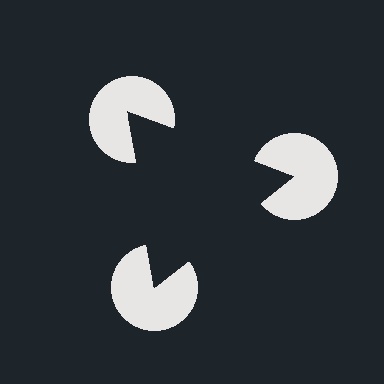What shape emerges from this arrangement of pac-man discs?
An illusory triangle — its edges are inferred from the aligned wedge cuts in the pac-man discs, not physically drawn.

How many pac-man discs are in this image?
There are 3 — one at each vertex of the illusory triangle.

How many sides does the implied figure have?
3 sides.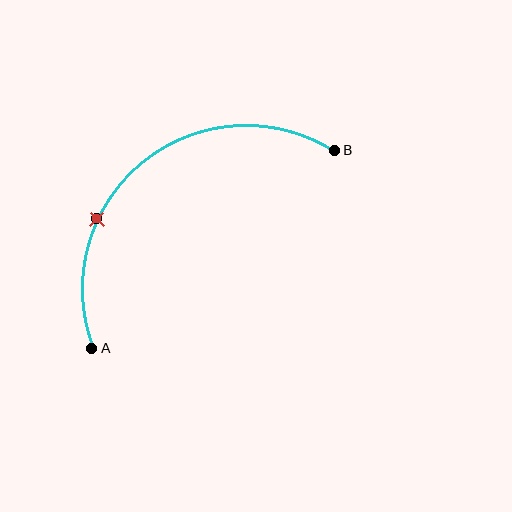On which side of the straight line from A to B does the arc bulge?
The arc bulges above and to the left of the straight line connecting A and B.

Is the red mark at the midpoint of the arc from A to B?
No. The red mark lies on the arc but is closer to endpoint A. The arc midpoint would be at the point on the curve equidistant along the arc from both A and B.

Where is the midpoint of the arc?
The arc midpoint is the point on the curve farthest from the straight line joining A and B. It sits above and to the left of that line.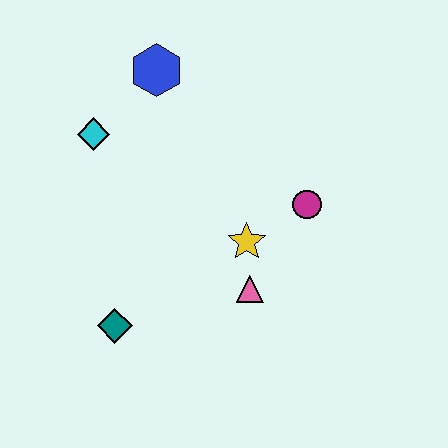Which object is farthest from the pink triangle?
The blue hexagon is farthest from the pink triangle.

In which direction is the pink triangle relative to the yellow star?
The pink triangle is below the yellow star.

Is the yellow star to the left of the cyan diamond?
No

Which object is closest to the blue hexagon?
The cyan diamond is closest to the blue hexagon.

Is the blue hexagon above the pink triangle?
Yes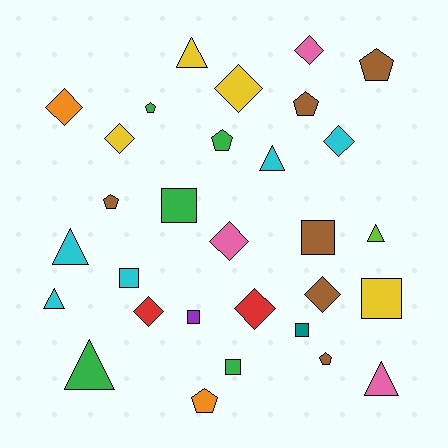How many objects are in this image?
There are 30 objects.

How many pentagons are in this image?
There are 7 pentagons.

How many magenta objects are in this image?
There are no magenta objects.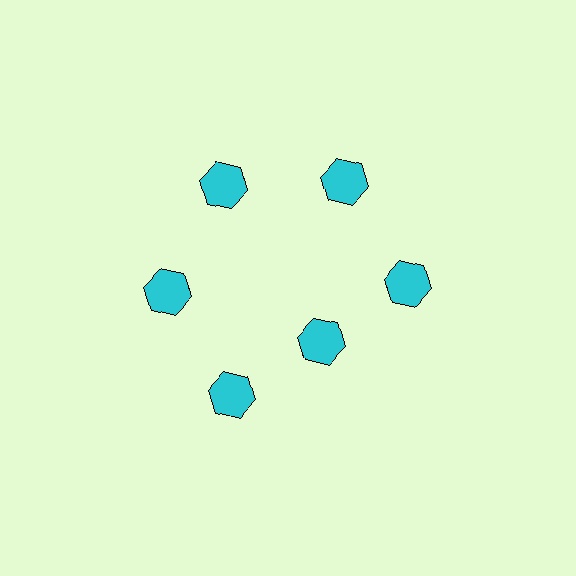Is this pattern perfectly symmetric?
No. The 6 cyan hexagons are arranged in a ring, but one element near the 5 o'clock position is pulled inward toward the center, breaking the 6-fold rotational symmetry.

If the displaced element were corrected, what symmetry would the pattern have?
It would have 6-fold rotational symmetry — the pattern would map onto itself every 60 degrees.